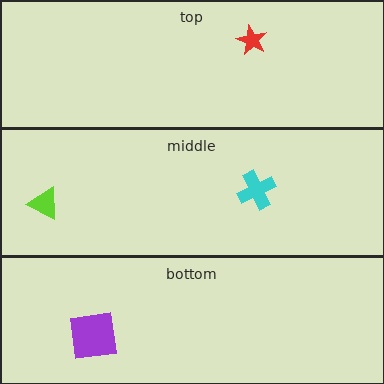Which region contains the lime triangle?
The middle region.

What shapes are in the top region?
The red star.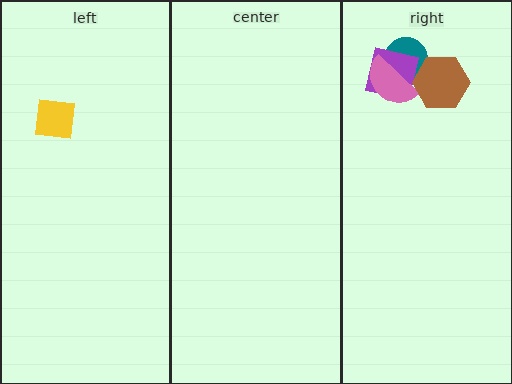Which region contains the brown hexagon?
The right region.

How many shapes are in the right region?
4.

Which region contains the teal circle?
The right region.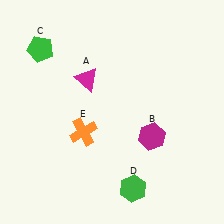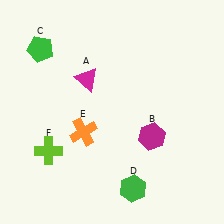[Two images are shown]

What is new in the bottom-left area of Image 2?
A lime cross (F) was added in the bottom-left area of Image 2.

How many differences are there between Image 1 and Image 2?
There is 1 difference between the two images.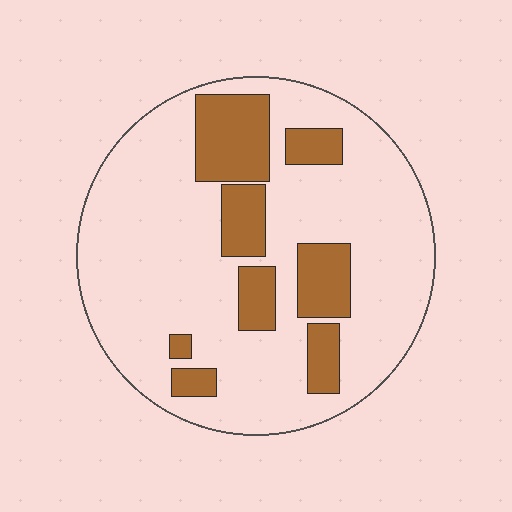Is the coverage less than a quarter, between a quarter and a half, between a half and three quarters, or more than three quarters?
Less than a quarter.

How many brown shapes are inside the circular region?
8.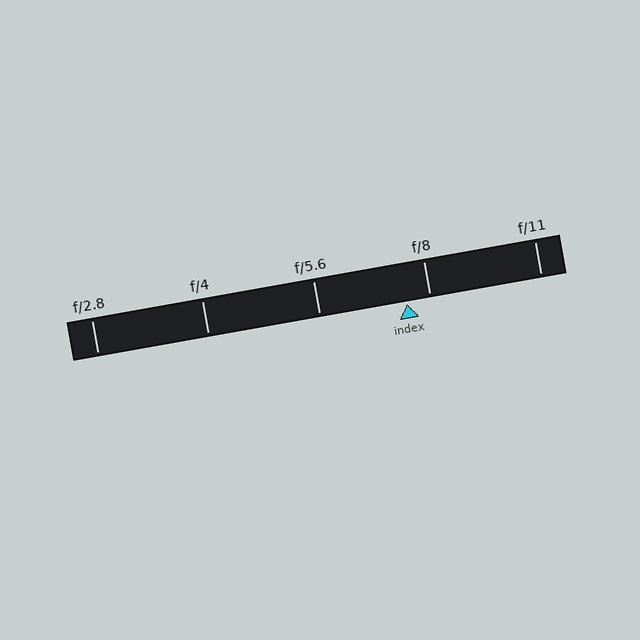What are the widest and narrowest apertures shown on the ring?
The widest aperture shown is f/2.8 and the narrowest is f/11.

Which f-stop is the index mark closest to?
The index mark is closest to f/8.